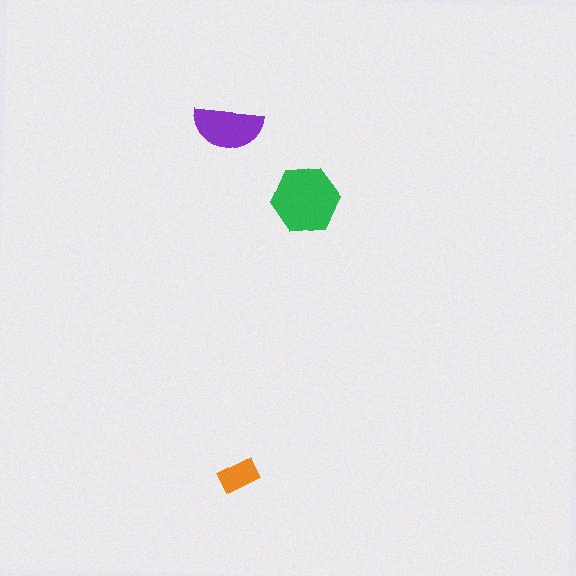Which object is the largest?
The green hexagon.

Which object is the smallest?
The orange rectangle.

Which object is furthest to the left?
The purple semicircle is leftmost.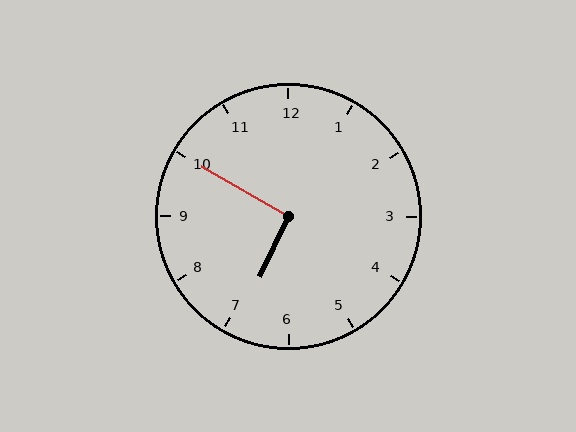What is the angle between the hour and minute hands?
Approximately 95 degrees.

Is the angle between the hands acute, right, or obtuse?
It is right.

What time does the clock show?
6:50.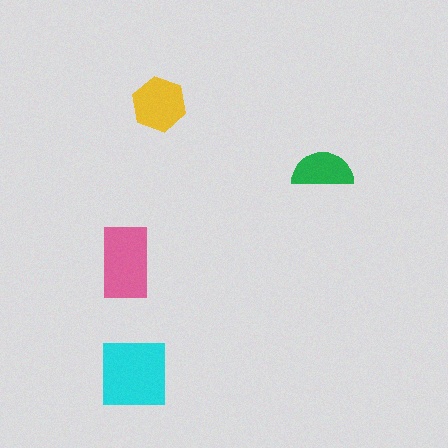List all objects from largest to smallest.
The cyan square, the pink rectangle, the yellow hexagon, the green semicircle.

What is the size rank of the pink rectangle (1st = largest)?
2nd.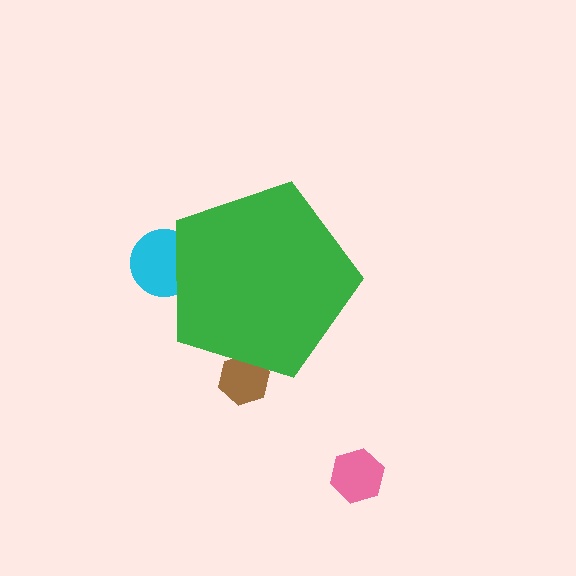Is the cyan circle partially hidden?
Yes, the cyan circle is partially hidden behind the green pentagon.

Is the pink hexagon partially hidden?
No, the pink hexagon is fully visible.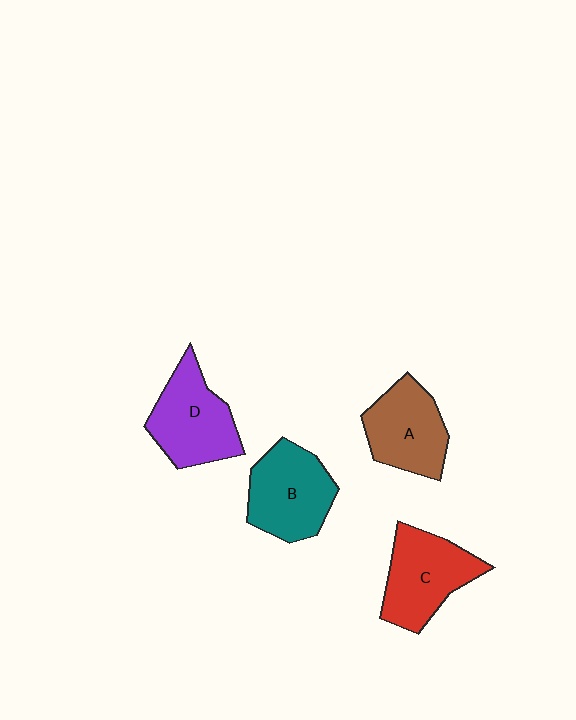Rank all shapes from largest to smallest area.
From largest to smallest: C (red), B (teal), D (purple), A (brown).